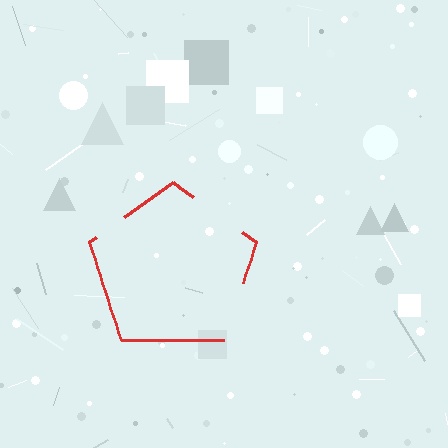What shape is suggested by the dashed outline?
The dashed outline suggests a pentagon.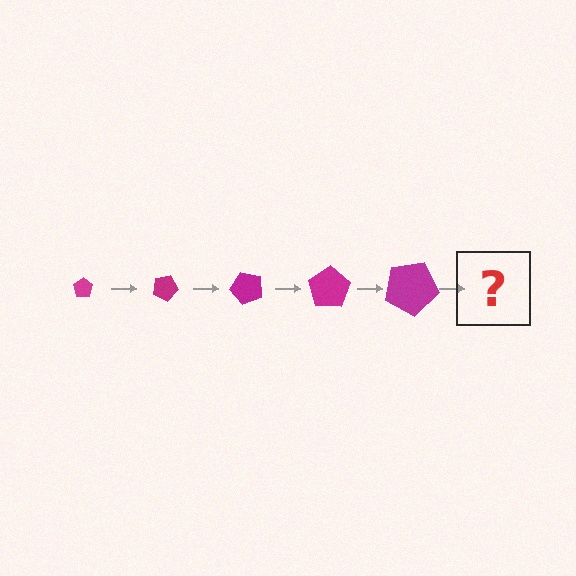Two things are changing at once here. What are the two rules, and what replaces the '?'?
The two rules are that the pentagon grows larger each step and it rotates 25 degrees each step. The '?' should be a pentagon, larger than the previous one and rotated 125 degrees from the start.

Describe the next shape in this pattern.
It should be a pentagon, larger than the previous one and rotated 125 degrees from the start.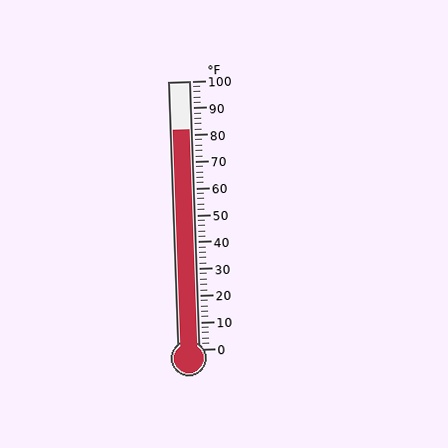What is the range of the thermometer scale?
The thermometer scale ranges from 0°F to 100°F.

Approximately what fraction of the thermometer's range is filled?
The thermometer is filled to approximately 80% of its range.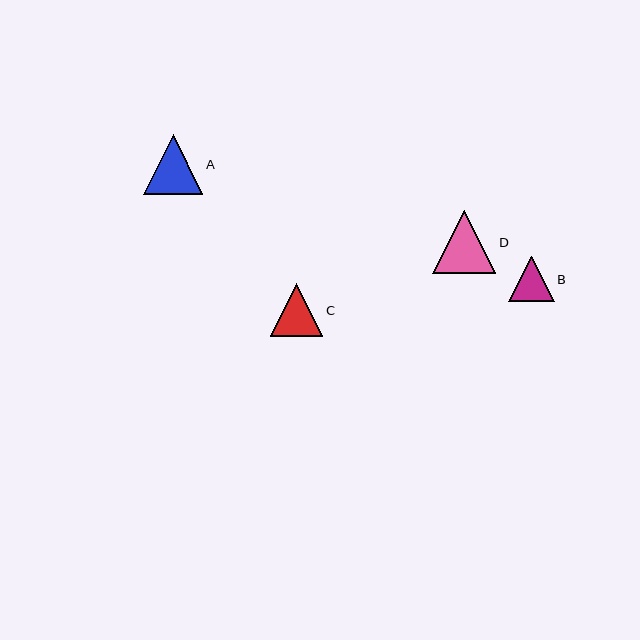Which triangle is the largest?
Triangle D is the largest with a size of approximately 63 pixels.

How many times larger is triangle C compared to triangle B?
Triangle C is approximately 1.2 times the size of triangle B.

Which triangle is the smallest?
Triangle B is the smallest with a size of approximately 45 pixels.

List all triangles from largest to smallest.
From largest to smallest: D, A, C, B.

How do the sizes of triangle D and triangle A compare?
Triangle D and triangle A are approximately the same size.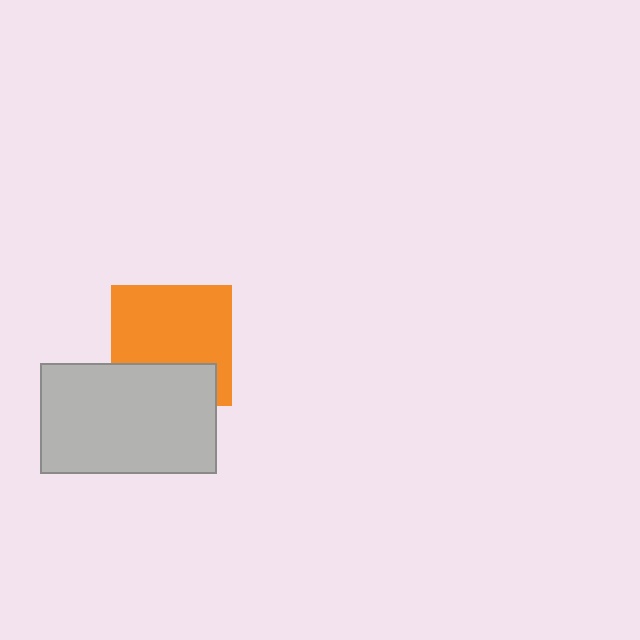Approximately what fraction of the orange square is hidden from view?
Roughly 31% of the orange square is hidden behind the light gray rectangle.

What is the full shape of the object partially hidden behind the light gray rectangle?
The partially hidden object is an orange square.